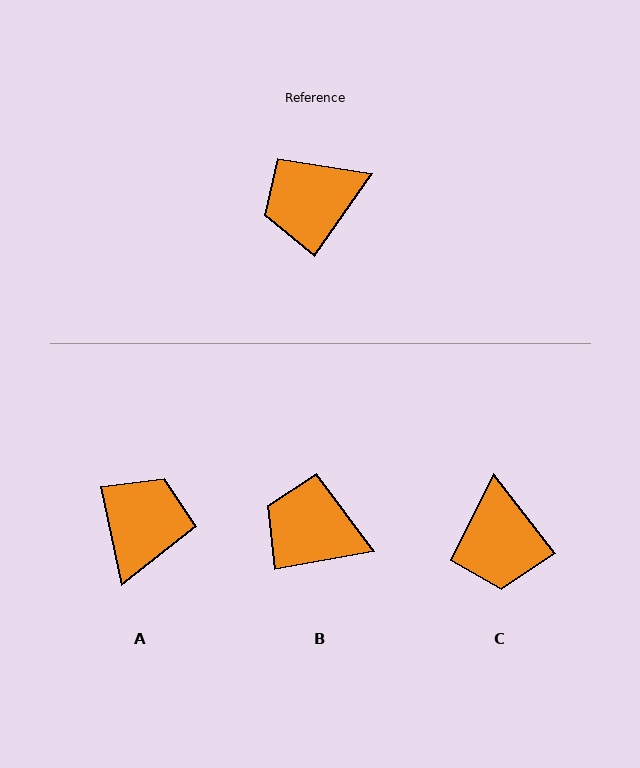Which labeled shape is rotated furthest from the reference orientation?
A, about 133 degrees away.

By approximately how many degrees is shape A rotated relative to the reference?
Approximately 133 degrees clockwise.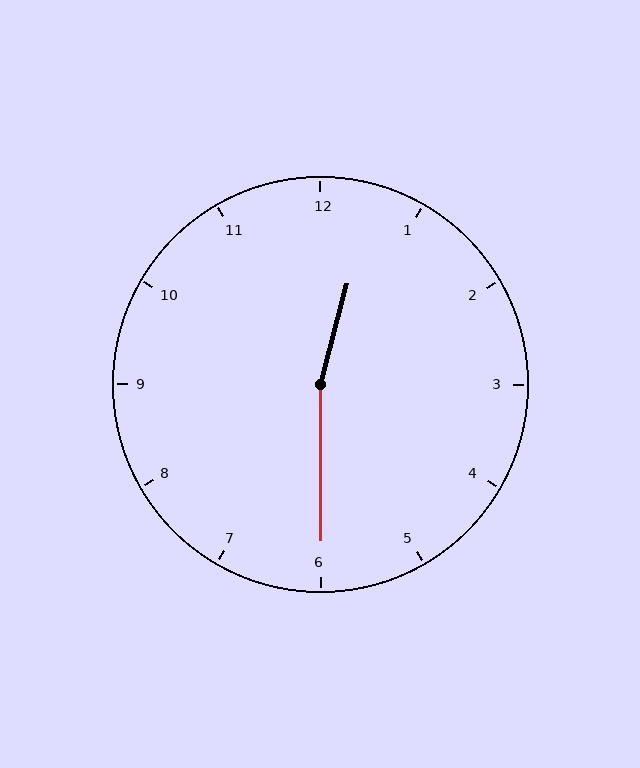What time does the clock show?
12:30.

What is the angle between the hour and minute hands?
Approximately 165 degrees.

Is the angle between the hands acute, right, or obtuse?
It is obtuse.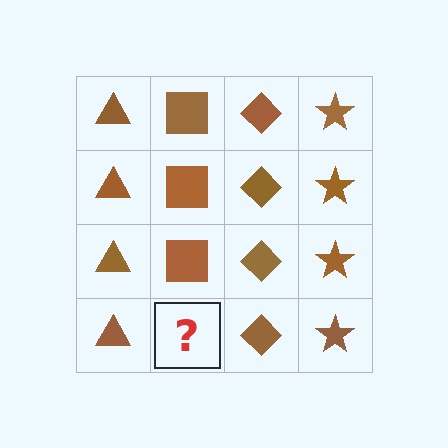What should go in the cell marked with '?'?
The missing cell should contain a brown square.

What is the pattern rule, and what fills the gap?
The rule is that each column has a consistent shape. The gap should be filled with a brown square.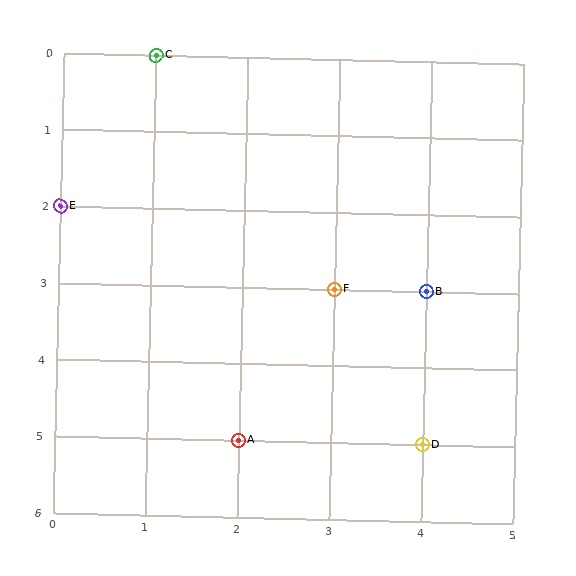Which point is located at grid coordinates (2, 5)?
Point A is at (2, 5).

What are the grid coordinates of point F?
Point F is at grid coordinates (3, 3).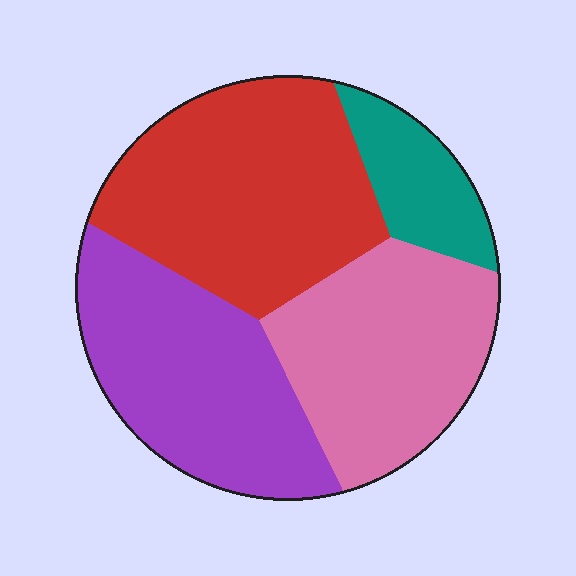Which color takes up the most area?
Red, at roughly 35%.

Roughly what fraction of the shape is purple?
Purple covers 29% of the shape.